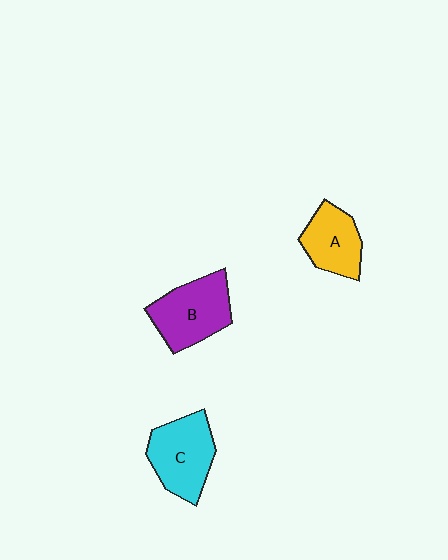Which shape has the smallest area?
Shape A (yellow).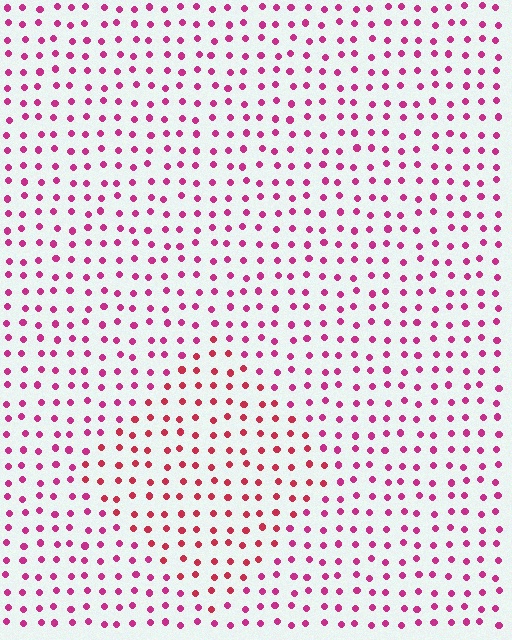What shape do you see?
I see a diamond.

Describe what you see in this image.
The image is filled with small magenta elements in a uniform arrangement. A diamond-shaped region is visible where the elements are tinted to a slightly different hue, forming a subtle color boundary.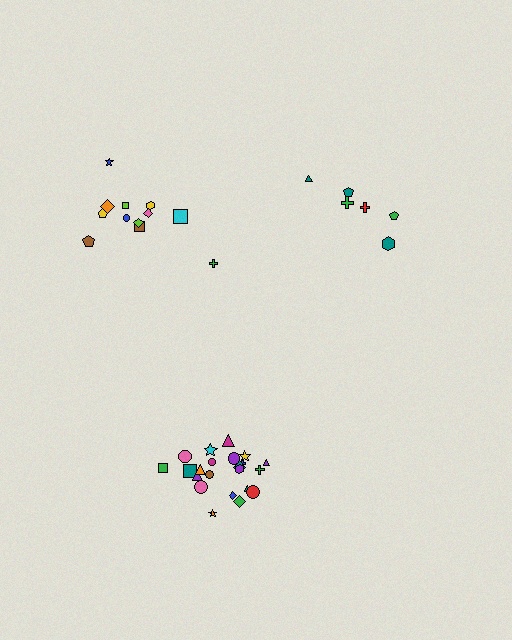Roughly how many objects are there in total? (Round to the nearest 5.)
Roughly 40 objects in total.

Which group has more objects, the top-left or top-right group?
The top-left group.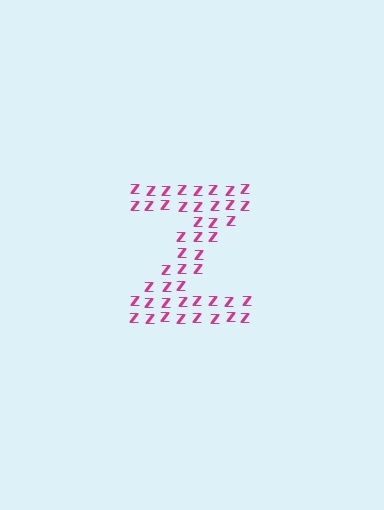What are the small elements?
The small elements are letter Z's.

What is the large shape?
The large shape is the letter Z.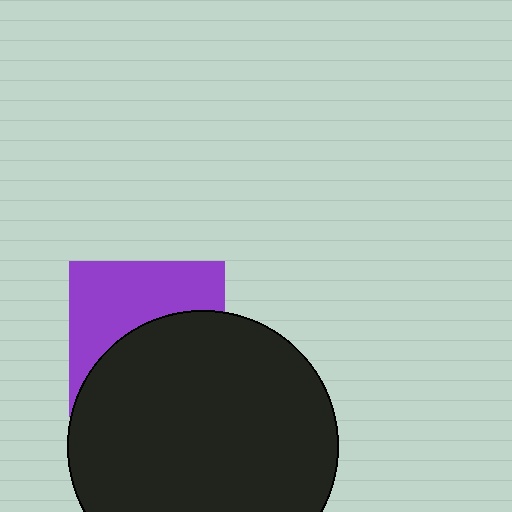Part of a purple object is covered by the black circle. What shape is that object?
It is a square.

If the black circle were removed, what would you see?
You would see the complete purple square.